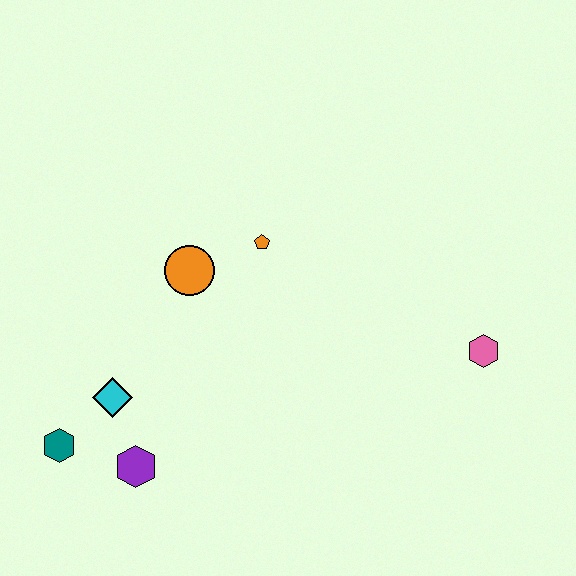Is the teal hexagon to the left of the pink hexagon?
Yes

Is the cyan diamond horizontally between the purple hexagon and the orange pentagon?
No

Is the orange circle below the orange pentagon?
Yes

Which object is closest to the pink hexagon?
The orange pentagon is closest to the pink hexagon.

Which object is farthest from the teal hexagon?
The pink hexagon is farthest from the teal hexagon.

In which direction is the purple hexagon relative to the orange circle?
The purple hexagon is below the orange circle.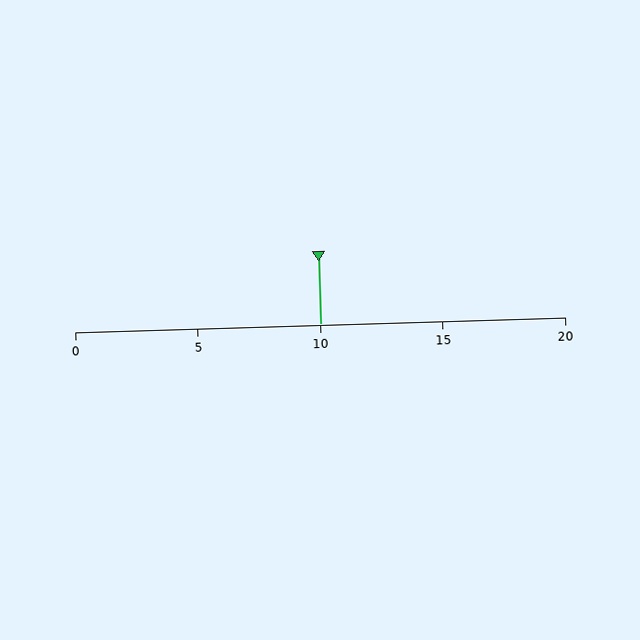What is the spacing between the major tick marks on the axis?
The major ticks are spaced 5 apart.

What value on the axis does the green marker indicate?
The marker indicates approximately 10.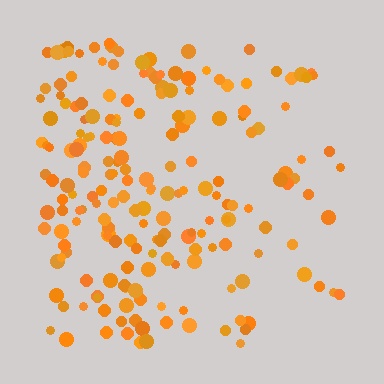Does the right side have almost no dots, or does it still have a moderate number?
Still a moderate number, just noticeably fewer than the left.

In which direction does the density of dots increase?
From right to left, with the left side densest.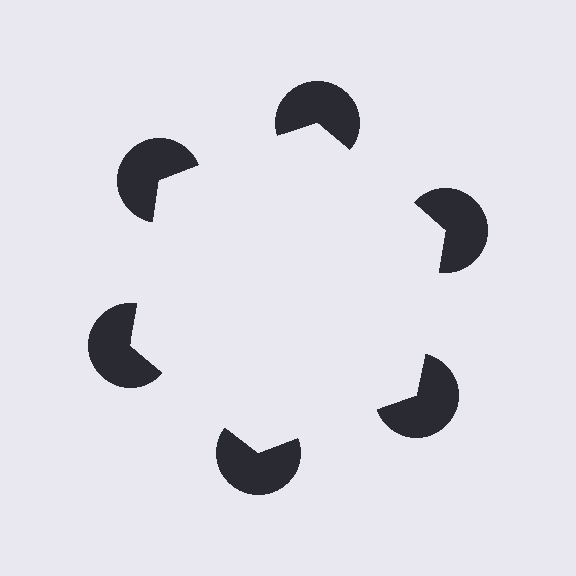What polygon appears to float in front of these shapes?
An illusory hexagon — its edges are inferred from the aligned wedge cuts in the pac-man discs, not physically drawn.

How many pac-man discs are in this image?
There are 6 — one at each vertex of the illusory hexagon.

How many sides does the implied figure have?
6 sides.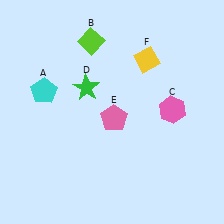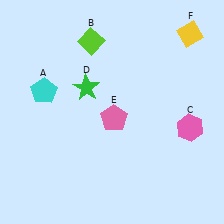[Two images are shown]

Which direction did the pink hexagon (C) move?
The pink hexagon (C) moved down.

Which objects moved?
The objects that moved are: the pink hexagon (C), the yellow diamond (F).